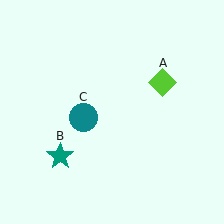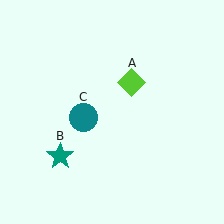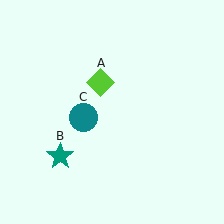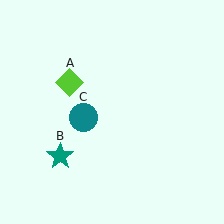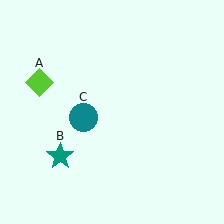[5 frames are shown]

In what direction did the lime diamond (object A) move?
The lime diamond (object A) moved left.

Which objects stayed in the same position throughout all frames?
Teal star (object B) and teal circle (object C) remained stationary.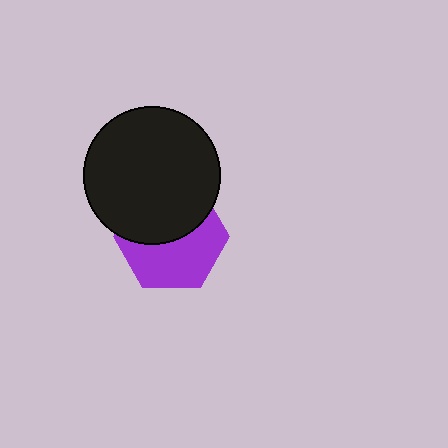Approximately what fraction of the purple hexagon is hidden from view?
Roughly 48% of the purple hexagon is hidden behind the black circle.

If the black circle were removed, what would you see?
You would see the complete purple hexagon.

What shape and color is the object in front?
The object in front is a black circle.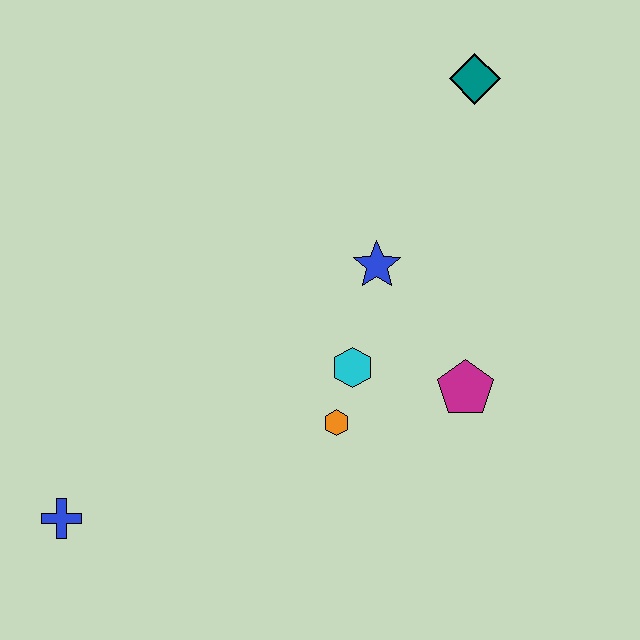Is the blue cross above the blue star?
No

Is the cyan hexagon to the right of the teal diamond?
No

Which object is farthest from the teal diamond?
The blue cross is farthest from the teal diamond.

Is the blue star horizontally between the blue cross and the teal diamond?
Yes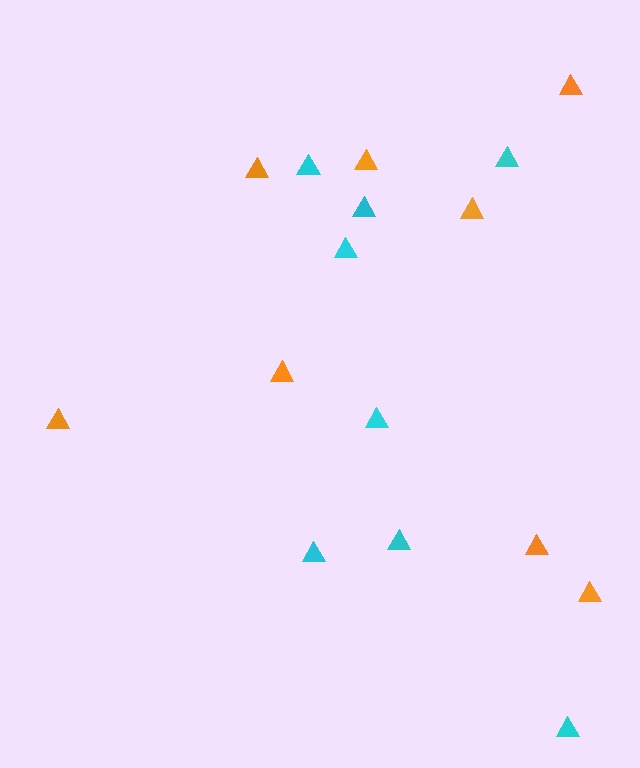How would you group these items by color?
There are 2 groups: one group of orange triangles (8) and one group of cyan triangles (8).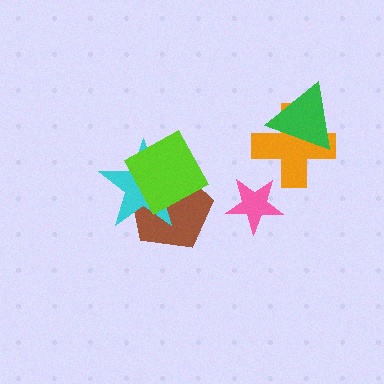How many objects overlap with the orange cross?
1 object overlaps with the orange cross.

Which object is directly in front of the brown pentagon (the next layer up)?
The cyan star is directly in front of the brown pentagon.